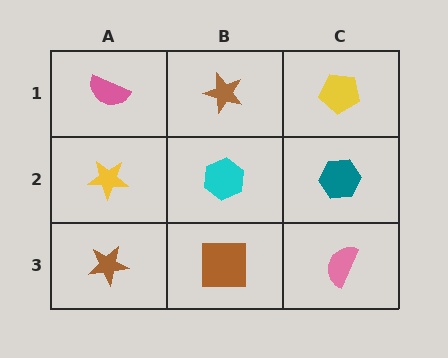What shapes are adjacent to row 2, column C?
A yellow pentagon (row 1, column C), a pink semicircle (row 3, column C), a cyan hexagon (row 2, column B).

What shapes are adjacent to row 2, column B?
A brown star (row 1, column B), a brown square (row 3, column B), a yellow star (row 2, column A), a teal hexagon (row 2, column C).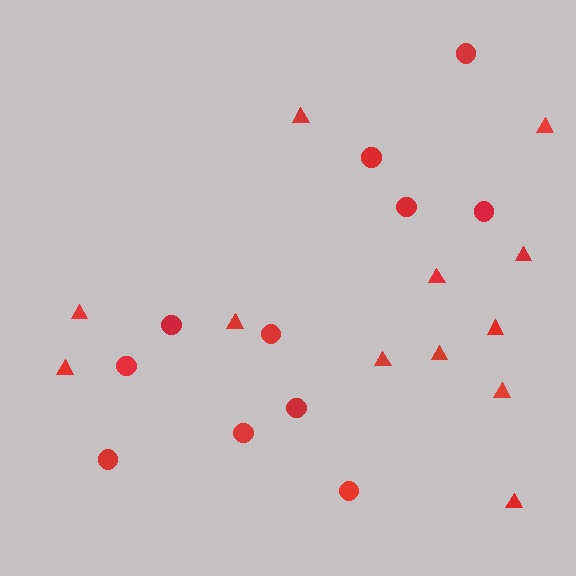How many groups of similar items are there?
There are 2 groups: one group of triangles (12) and one group of circles (11).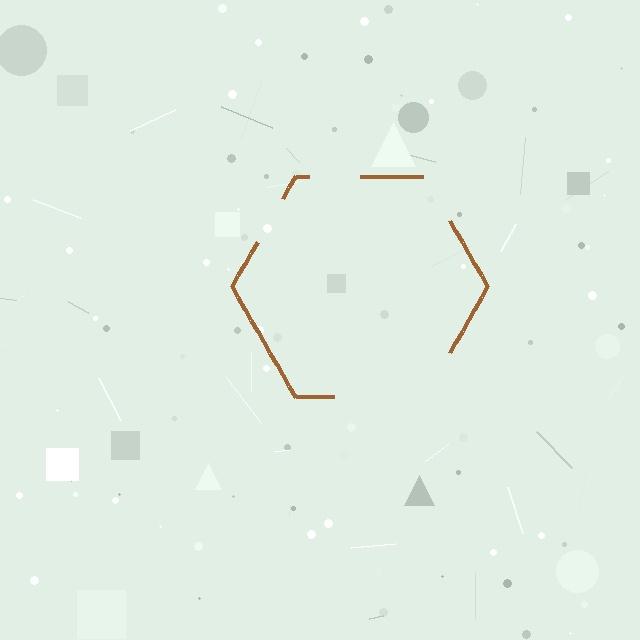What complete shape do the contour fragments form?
The contour fragments form a hexagon.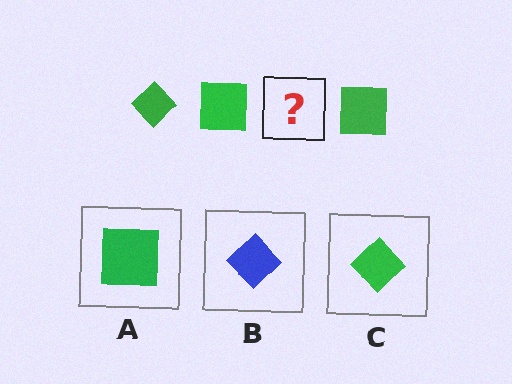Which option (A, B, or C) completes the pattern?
C.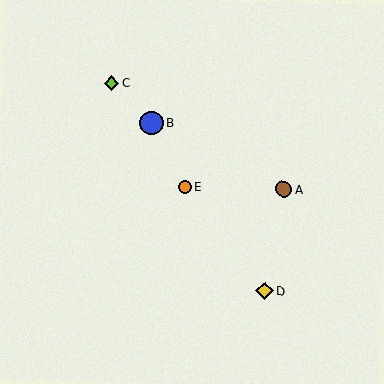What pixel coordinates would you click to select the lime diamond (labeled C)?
Click at (112, 83) to select the lime diamond C.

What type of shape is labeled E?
Shape E is an orange circle.